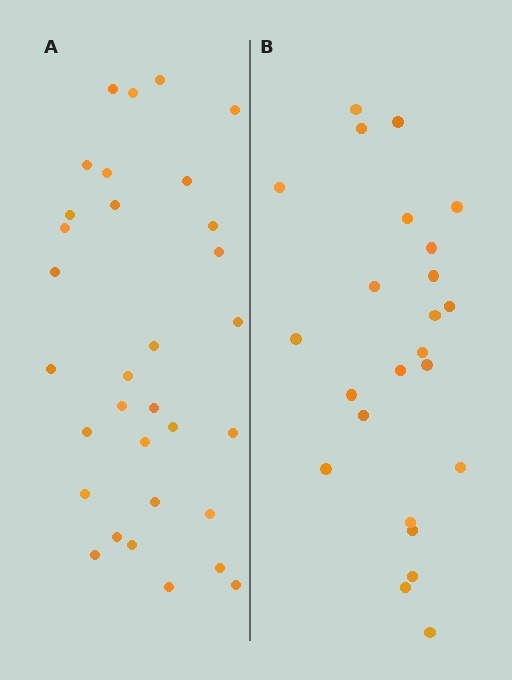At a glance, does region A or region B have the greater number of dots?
Region A (the left region) has more dots.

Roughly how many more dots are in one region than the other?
Region A has roughly 8 or so more dots than region B.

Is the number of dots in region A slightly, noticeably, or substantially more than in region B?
Region A has noticeably more, but not dramatically so. The ratio is roughly 1.3 to 1.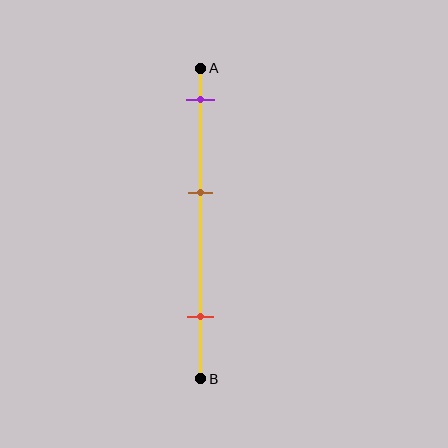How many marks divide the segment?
There are 3 marks dividing the segment.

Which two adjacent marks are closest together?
The purple and brown marks are the closest adjacent pair.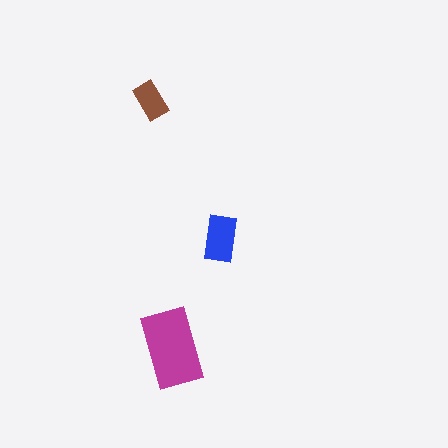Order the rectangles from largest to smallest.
the magenta one, the blue one, the brown one.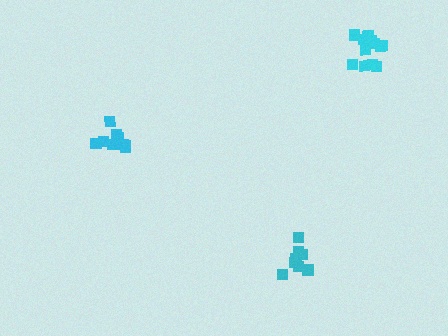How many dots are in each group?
Group 1: 9 dots, Group 2: 12 dots, Group 3: 8 dots (29 total).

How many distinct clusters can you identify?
There are 3 distinct clusters.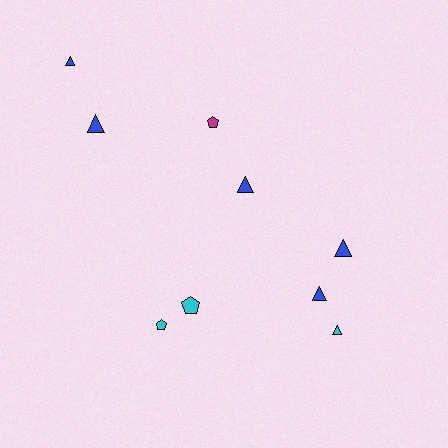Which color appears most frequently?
Blue, with 5 objects.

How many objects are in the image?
There are 9 objects.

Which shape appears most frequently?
Triangle, with 6 objects.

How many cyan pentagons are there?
There are 2 cyan pentagons.